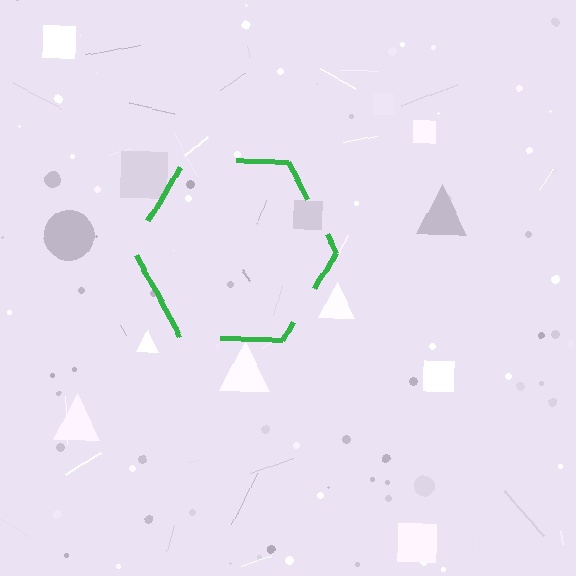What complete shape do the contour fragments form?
The contour fragments form a hexagon.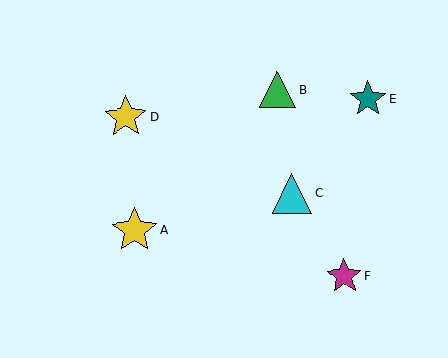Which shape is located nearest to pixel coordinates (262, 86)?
The green triangle (labeled B) at (277, 89) is nearest to that location.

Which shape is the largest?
The yellow star (labeled A) is the largest.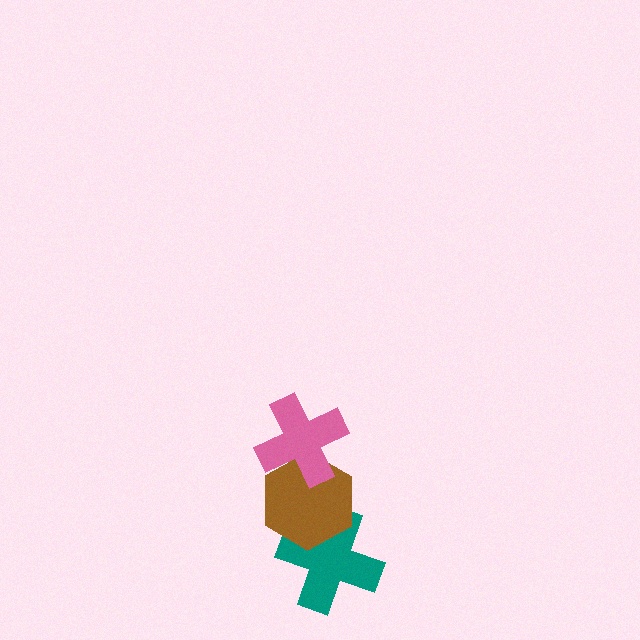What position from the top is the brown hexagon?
The brown hexagon is 2nd from the top.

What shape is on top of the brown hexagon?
The pink cross is on top of the brown hexagon.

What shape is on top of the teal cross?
The brown hexagon is on top of the teal cross.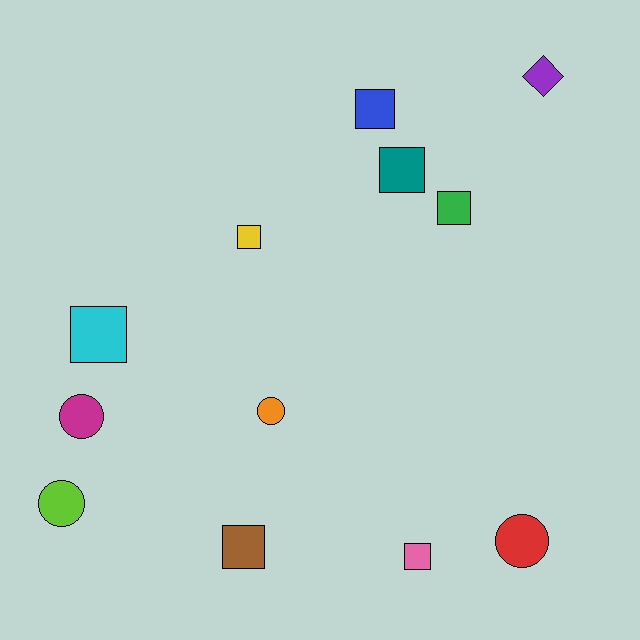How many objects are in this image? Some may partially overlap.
There are 12 objects.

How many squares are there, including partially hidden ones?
There are 7 squares.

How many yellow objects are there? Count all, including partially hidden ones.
There is 1 yellow object.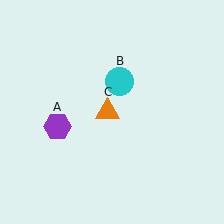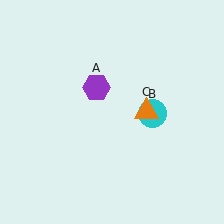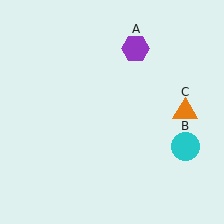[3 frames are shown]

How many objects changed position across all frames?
3 objects changed position: purple hexagon (object A), cyan circle (object B), orange triangle (object C).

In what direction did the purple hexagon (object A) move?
The purple hexagon (object A) moved up and to the right.